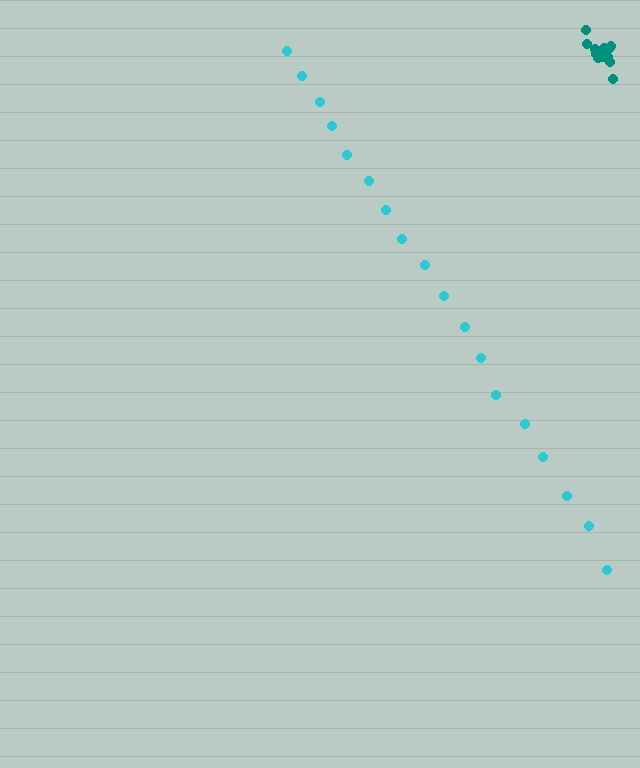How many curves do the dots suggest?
There are 2 distinct paths.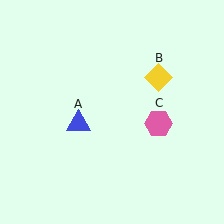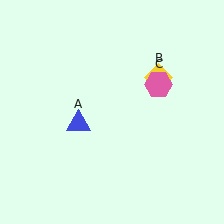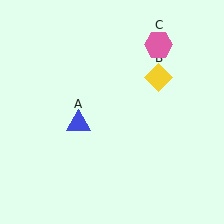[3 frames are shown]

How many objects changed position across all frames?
1 object changed position: pink hexagon (object C).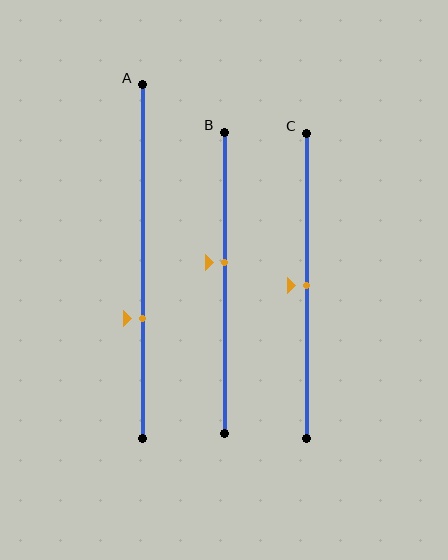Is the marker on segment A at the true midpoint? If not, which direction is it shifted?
No, the marker on segment A is shifted downward by about 16% of the segment length.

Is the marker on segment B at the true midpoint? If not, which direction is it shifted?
No, the marker on segment B is shifted upward by about 7% of the segment length.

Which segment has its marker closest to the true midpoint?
Segment C has its marker closest to the true midpoint.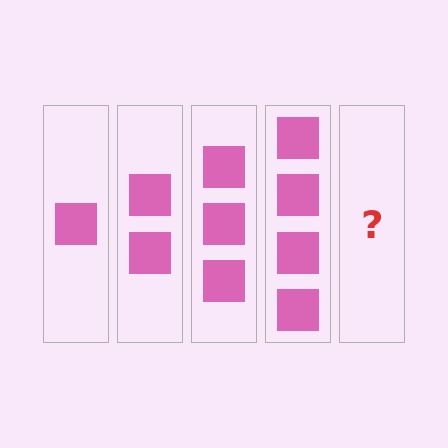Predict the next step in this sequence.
The next step is 5 squares.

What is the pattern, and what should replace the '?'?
The pattern is that each step adds one more square. The '?' should be 5 squares.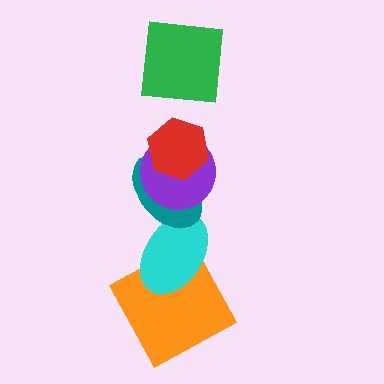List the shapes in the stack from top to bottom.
From top to bottom: the green square, the red hexagon, the purple circle, the teal ellipse, the cyan ellipse, the orange square.